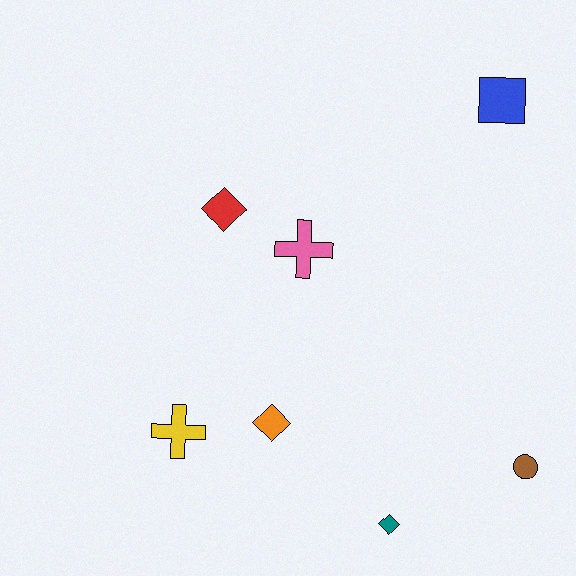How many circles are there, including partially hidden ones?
There is 1 circle.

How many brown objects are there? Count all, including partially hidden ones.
There is 1 brown object.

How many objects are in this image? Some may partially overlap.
There are 7 objects.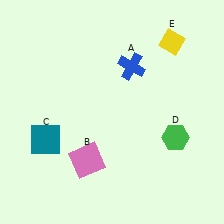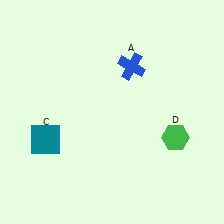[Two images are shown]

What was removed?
The pink square (B), the yellow diamond (E) were removed in Image 2.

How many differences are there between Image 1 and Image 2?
There are 2 differences between the two images.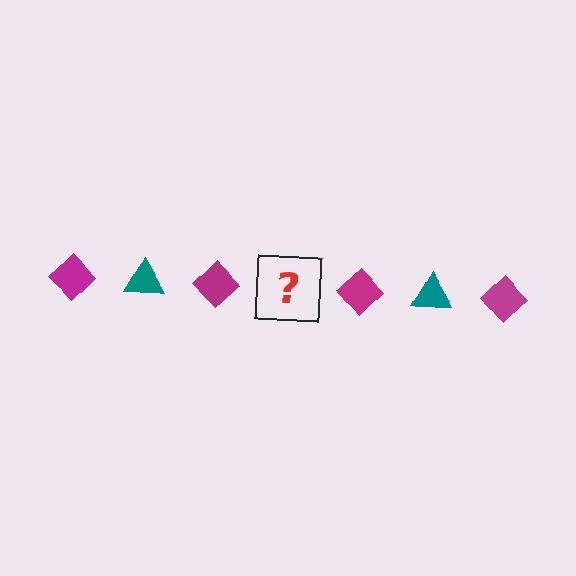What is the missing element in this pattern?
The missing element is a teal triangle.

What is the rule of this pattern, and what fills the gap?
The rule is that the pattern alternates between magenta diamond and teal triangle. The gap should be filled with a teal triangle.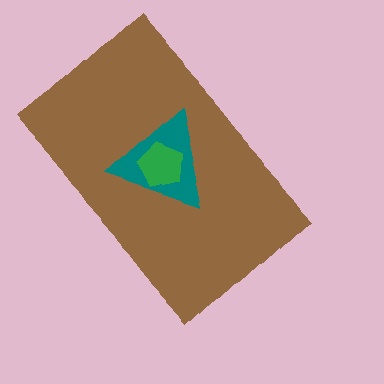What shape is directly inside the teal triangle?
The green pentagon.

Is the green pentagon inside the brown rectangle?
Yes.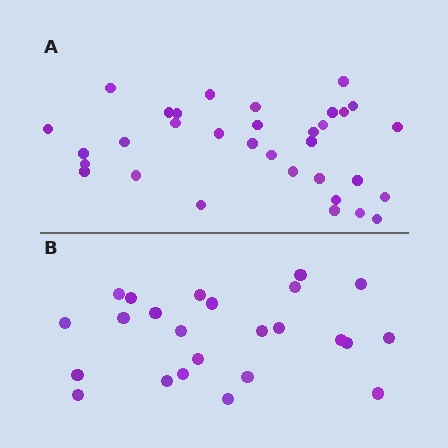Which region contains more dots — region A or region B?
Region A (the top region) has more dots.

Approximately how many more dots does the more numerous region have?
Region A has roughly 8 or so more dots than region B.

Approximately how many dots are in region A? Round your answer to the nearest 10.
About 30 dots. (The exact count is 33, which rounds to 30.)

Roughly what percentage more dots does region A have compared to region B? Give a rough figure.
About 40% more.